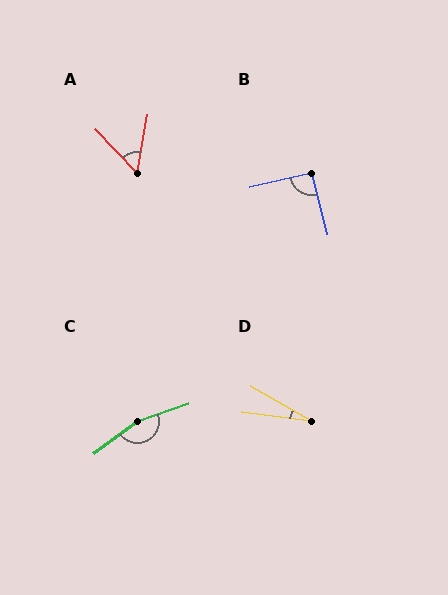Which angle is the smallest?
D, at approximately 22 degrees.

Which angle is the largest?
C, at approximately 163 degrees.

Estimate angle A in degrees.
Approximately 54 degrees.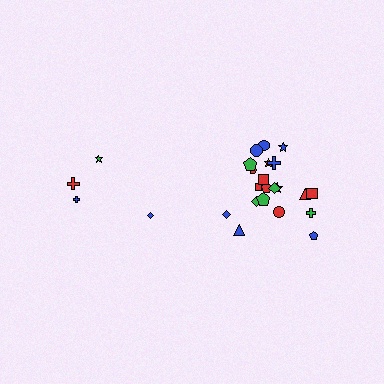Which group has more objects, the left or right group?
The right group.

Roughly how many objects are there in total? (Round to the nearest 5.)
Roughly 25 objects in total.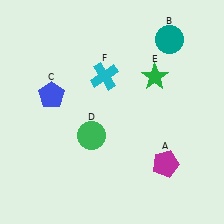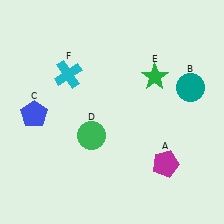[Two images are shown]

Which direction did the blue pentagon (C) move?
The blue pentagon (C) moved down.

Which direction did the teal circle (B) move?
The teal circle (B) moved down.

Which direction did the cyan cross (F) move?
The cyan cross (F) moved left.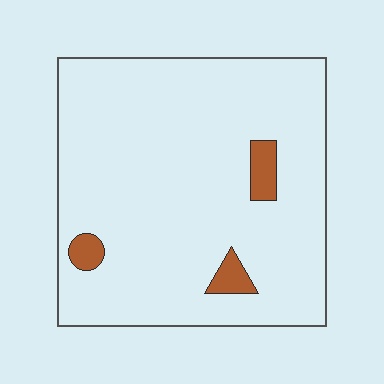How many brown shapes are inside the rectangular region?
3.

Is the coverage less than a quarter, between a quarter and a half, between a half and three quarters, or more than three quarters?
Less than a quarter.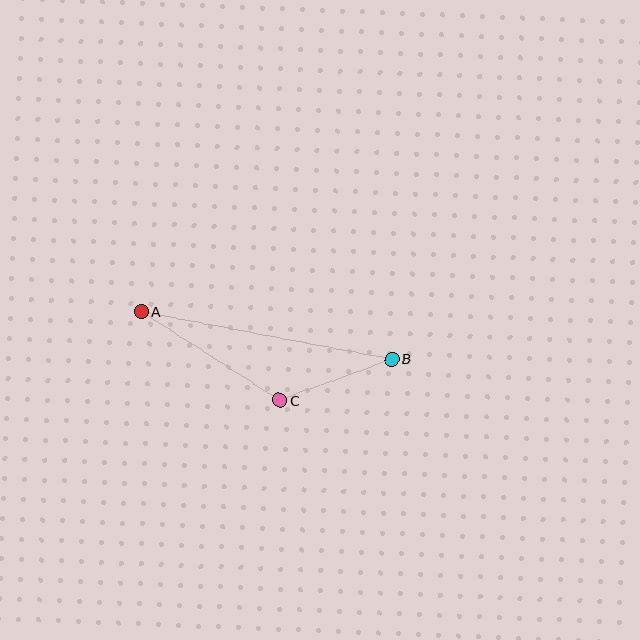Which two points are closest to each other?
Points B and C are closest to each other.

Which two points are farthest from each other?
Points A and B are farthest from each other.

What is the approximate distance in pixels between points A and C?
The distance between A and C is approximately 165 pixels.